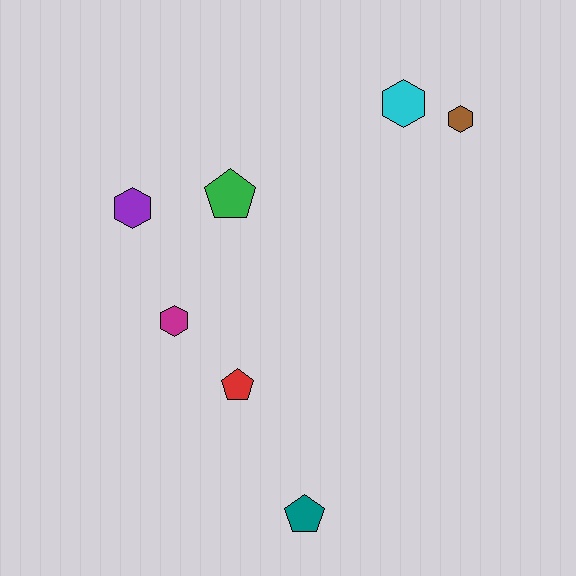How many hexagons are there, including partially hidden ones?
There are 4 hexagons.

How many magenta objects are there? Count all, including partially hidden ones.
There is 1 magenta object.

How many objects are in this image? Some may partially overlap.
There are 7 objects.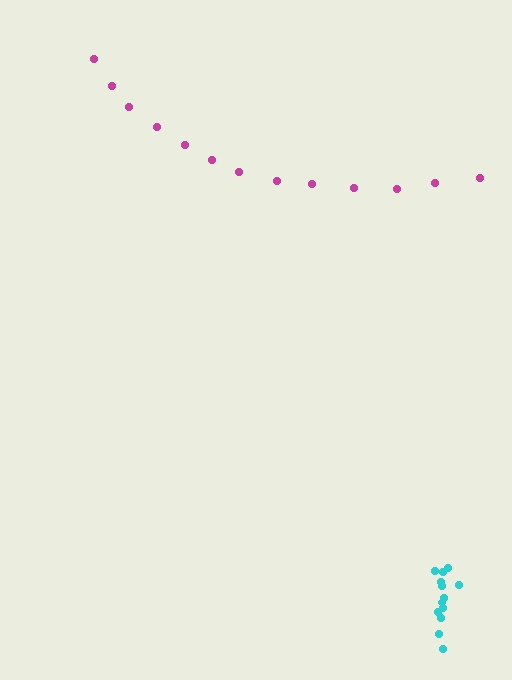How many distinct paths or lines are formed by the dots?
There are 2 distinct paths.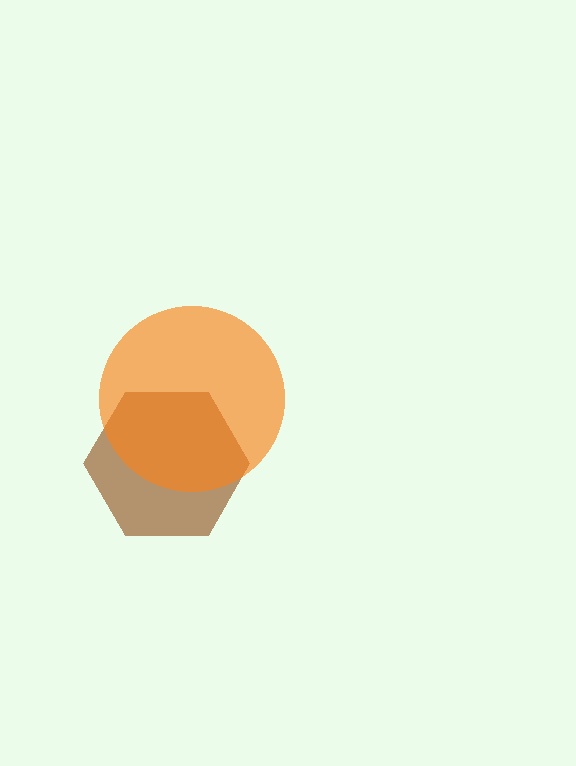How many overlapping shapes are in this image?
There are 2 overlapping shapes in the image.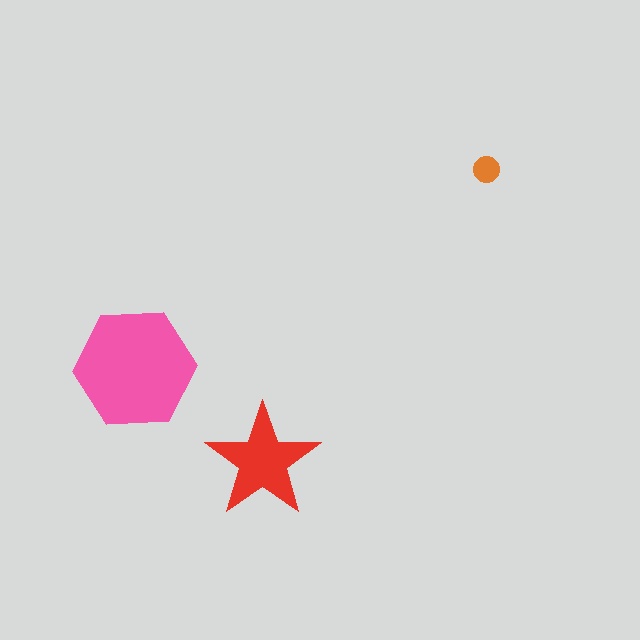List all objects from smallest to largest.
The orange circle, the red star, the pink hexagon.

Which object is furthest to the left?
The pink hexagon is leftmost.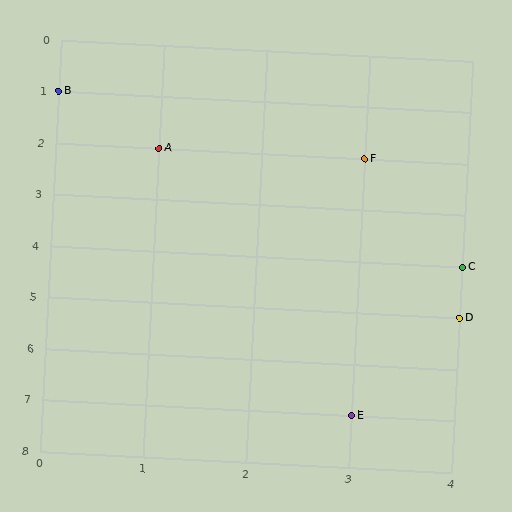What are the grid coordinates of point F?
Point F is at grid coordinates (3, 2).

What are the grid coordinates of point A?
Point A is at grid coordinates (1, 2).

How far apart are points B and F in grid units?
Points B and F are 3 columns and 1 row apart (about 3.2 grid units diagonally).